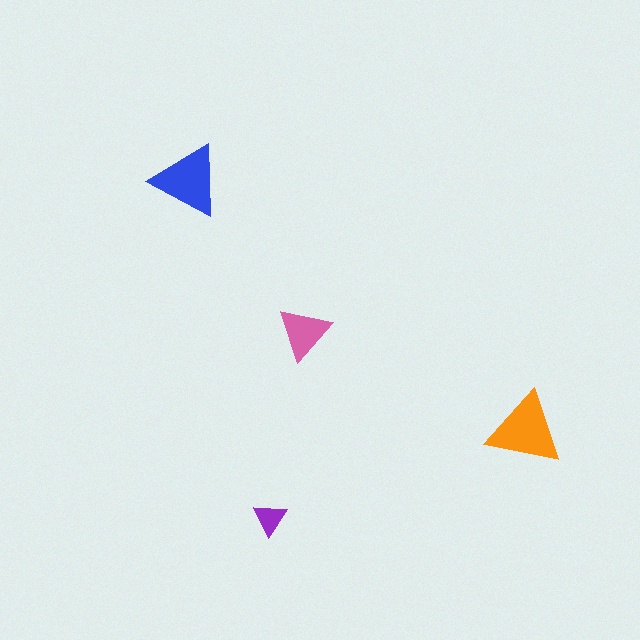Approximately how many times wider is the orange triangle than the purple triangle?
About 2 times wider.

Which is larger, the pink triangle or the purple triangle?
The pink one.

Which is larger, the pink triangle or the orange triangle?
The orange one.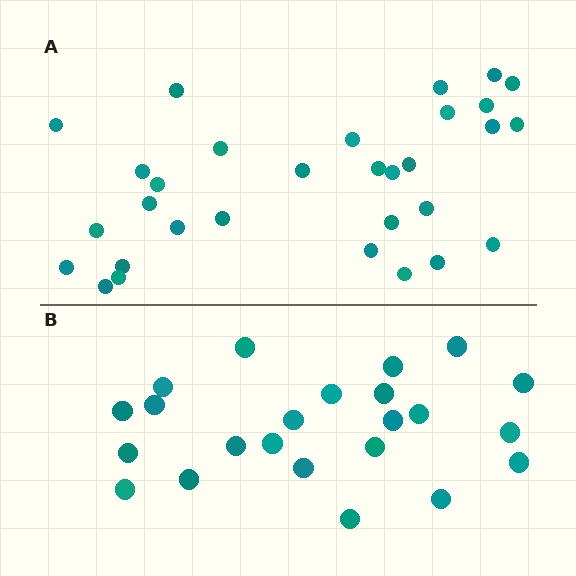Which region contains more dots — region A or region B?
Region A (the top region) has more dots.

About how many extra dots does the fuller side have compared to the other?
Region A has roughly 8 or so more dots than region B.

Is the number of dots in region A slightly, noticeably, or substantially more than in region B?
Region A has noticeably more, but not dramatically so. The ratio is roughly 1.3 to 1.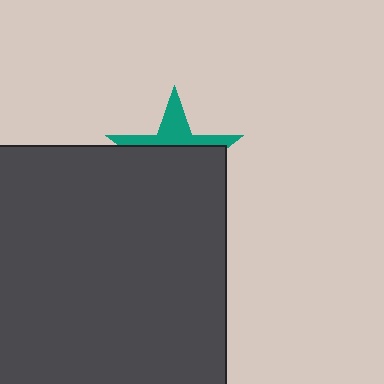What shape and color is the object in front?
The object in front is a dark gray square.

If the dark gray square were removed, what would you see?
You would see the complete teal star.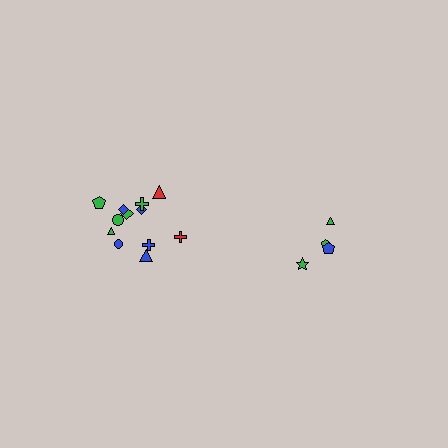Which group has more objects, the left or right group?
The left group.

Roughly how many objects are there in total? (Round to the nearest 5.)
Roughly 15 objects in total.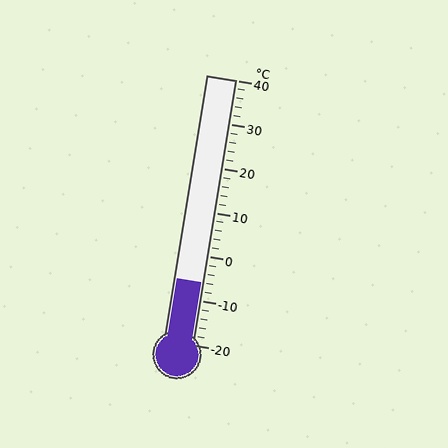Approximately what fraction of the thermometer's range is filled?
The thermometer is filled to approximately 25% of its range.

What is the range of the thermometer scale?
The thermometer scale ranges from -20°C to 40°C.